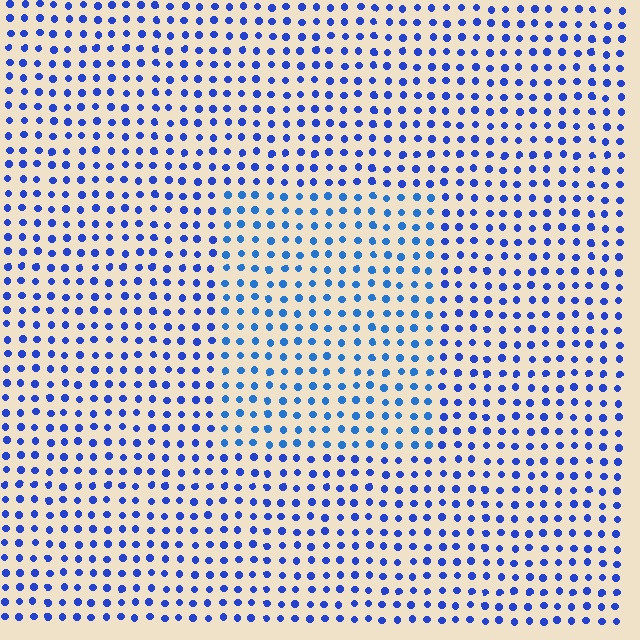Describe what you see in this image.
The image is filled with small blue elements in a uniform arrangement. A rectangle-shaped region is visible where the elements are tinted to a slightly different hue, forming a subtle color boundary.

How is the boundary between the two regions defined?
The boundary is defined purely by a slight shift in hue (about 18 degrees). Spacing, size, and orientation are identical on both sides.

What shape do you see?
I see a rectangle.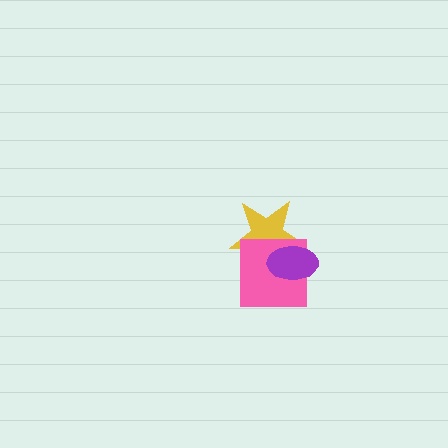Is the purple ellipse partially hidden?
No, no other shape covers it.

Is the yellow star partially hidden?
Yes, it is partially covered by another shape.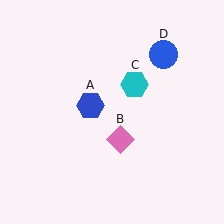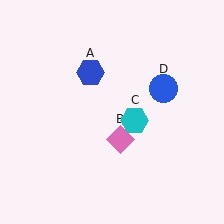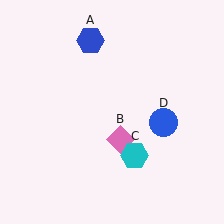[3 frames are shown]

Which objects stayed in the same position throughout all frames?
Pink diamond (object B) remained stationary.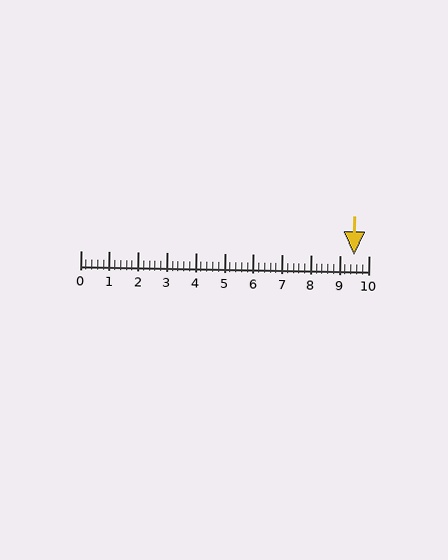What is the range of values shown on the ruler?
The ruler shows values from 0 to 10.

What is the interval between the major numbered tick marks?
The major tick marks are spaced 1 units apart.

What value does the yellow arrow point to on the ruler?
The yellow arrow points to approximately 9.5.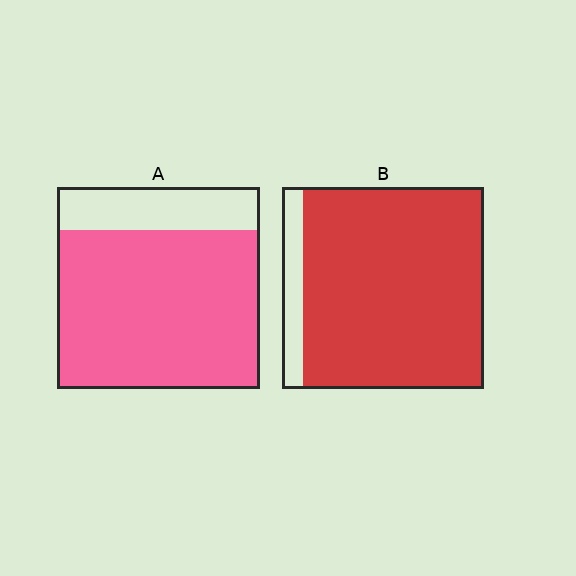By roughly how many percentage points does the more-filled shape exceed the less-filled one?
By roughly 10 percentage points (B over A).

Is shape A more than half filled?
Yes.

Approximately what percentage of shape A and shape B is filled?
A is approximately 80% and B is approximately 90%.